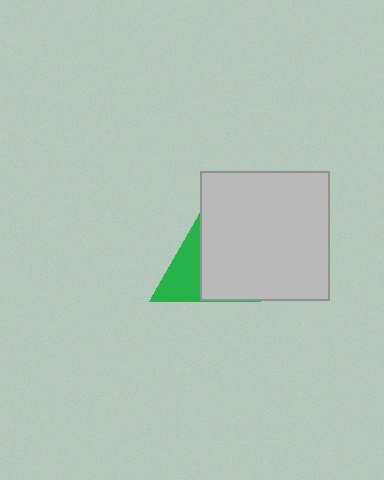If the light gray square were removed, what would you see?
You would see the complete green triangle.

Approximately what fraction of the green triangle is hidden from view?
Roughly 59% of the green triangle is hidden behind the light gray square.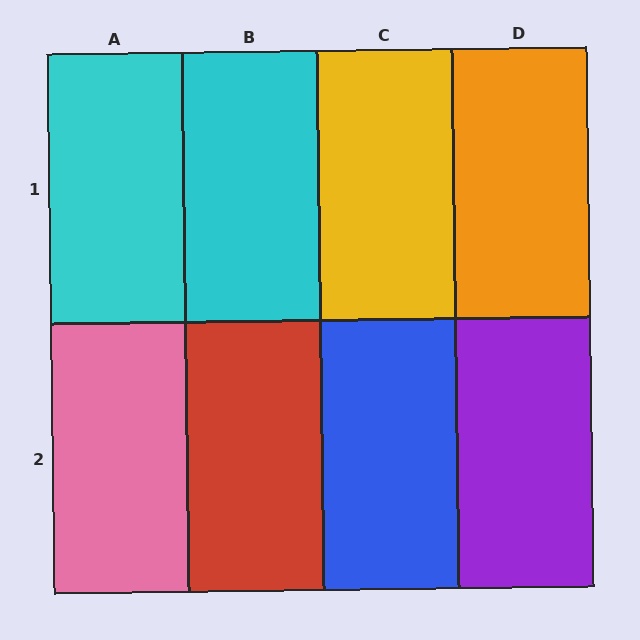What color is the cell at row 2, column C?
Blue.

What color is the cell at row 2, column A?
Pink.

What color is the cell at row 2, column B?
Red.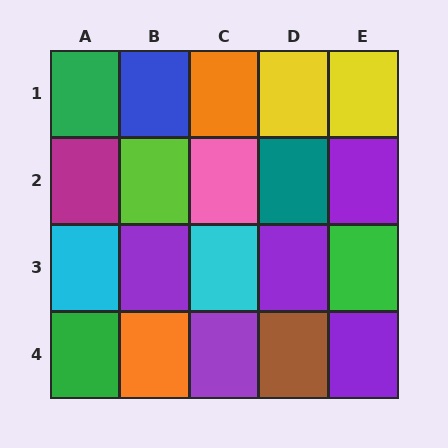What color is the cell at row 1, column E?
Yellow.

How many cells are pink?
1 cell is pink.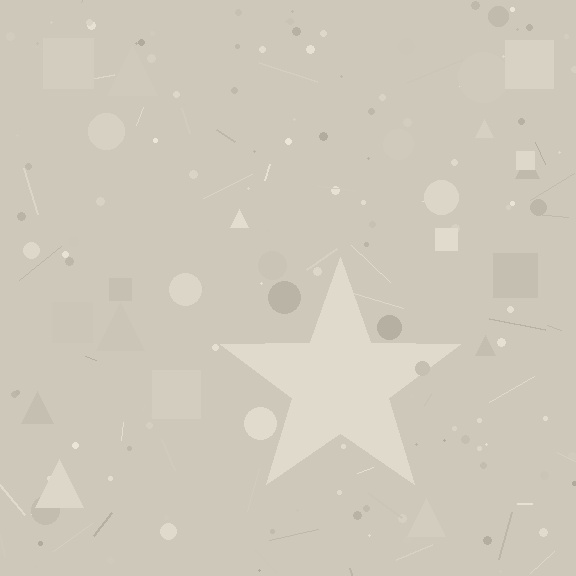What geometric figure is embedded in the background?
A star is embedded in the background.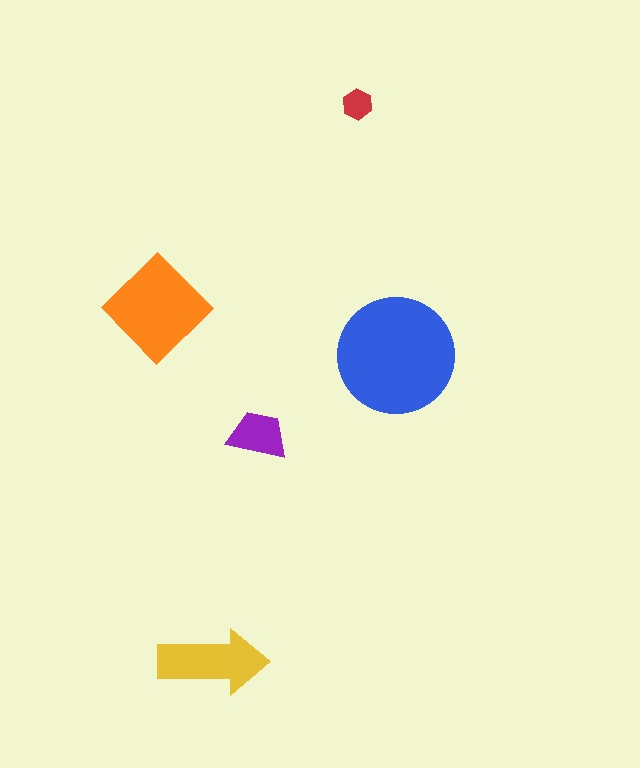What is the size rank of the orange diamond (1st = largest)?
2nd.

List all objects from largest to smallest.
The blue circle, the orange diamond, the yellow arrow, the purple trapezoid, the red hexagon.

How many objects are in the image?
There are 5 objects in the image.